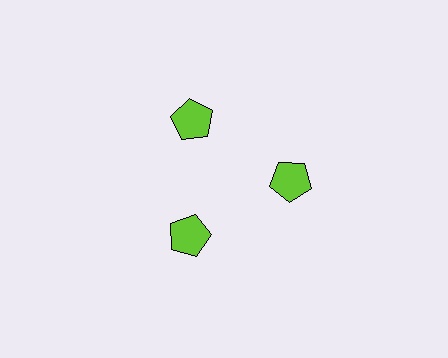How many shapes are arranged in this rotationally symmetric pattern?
There are 3 shapes, arranged in 3 groups of 1.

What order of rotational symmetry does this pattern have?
This pattern has 3-fold rotational symmetry.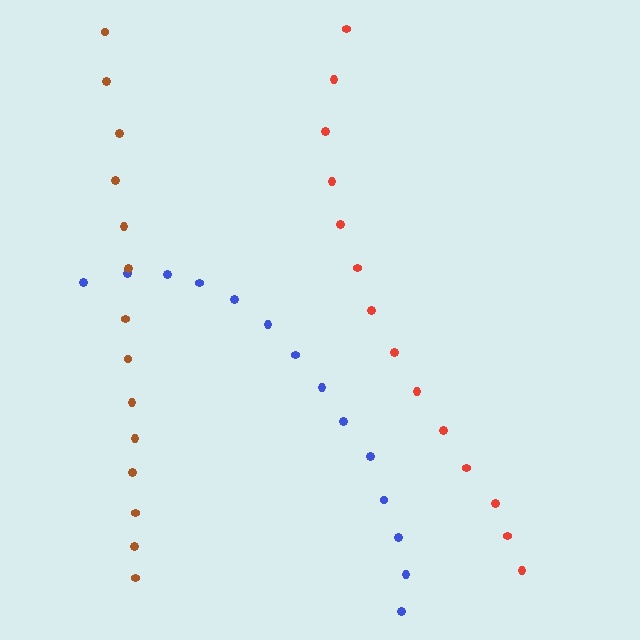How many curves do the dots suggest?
There are 3 distinct paths.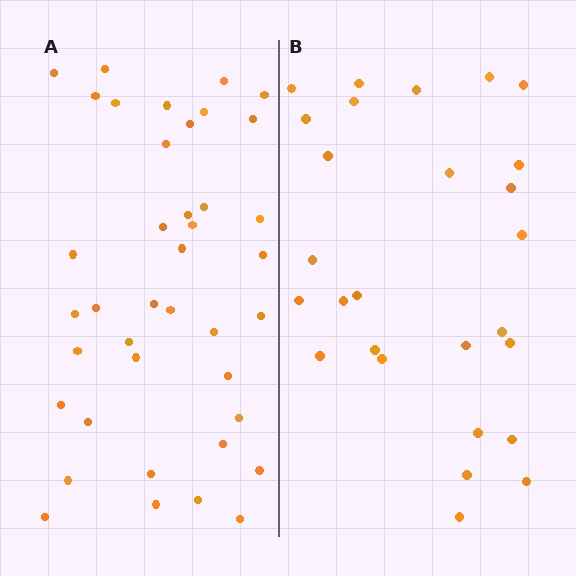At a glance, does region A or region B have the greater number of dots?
Region A (the left region) has more dots.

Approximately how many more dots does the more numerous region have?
Region A has approximately 15 more dots than region B.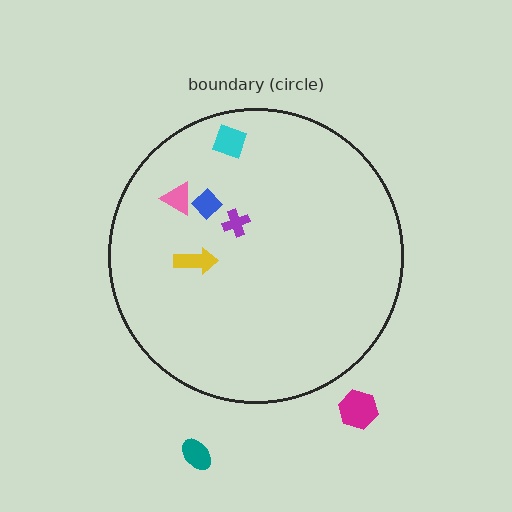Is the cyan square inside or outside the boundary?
Inside.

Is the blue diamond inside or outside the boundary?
Inside.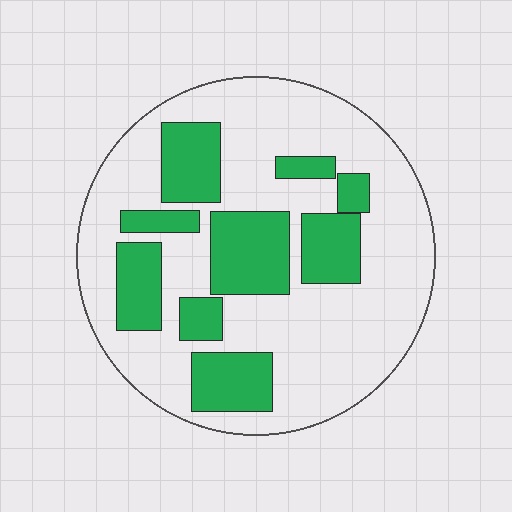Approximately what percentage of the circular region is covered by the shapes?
Approximately 30%.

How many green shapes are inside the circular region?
9.